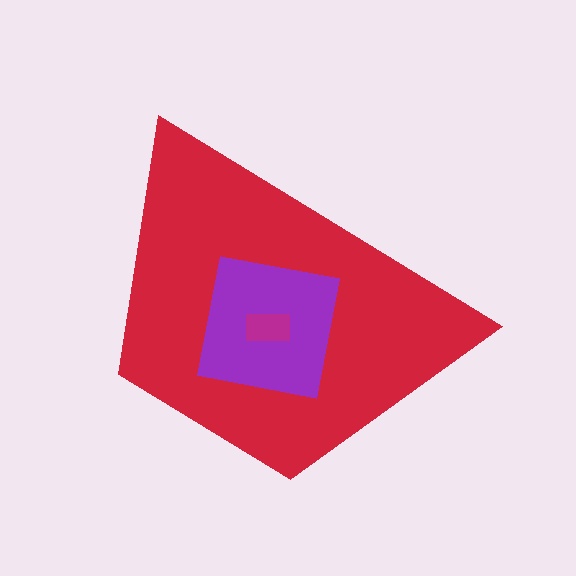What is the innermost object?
The magenta rectangle.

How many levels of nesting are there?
3.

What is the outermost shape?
The red trapezoid.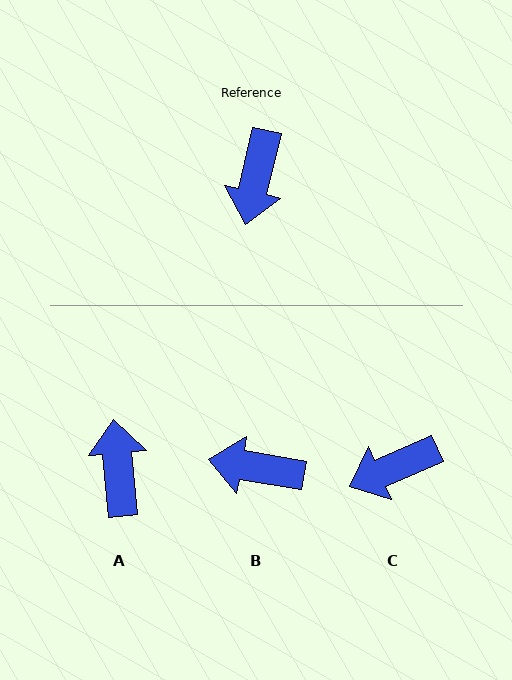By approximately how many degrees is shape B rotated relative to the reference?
Approximately 87 degrees clockwise.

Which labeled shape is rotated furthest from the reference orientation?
A, about 161 degrees away.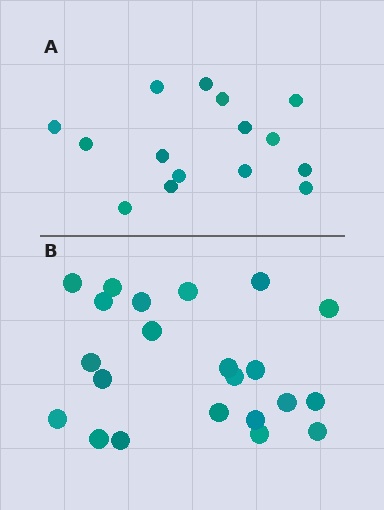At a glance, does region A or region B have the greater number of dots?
Region B (the bottom region) has more dots.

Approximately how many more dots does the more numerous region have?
Region B has roughly 8 or so more dots than region A.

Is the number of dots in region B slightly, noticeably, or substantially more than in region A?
Region B has substantially more. The ratio is roughly 1.5 to 1.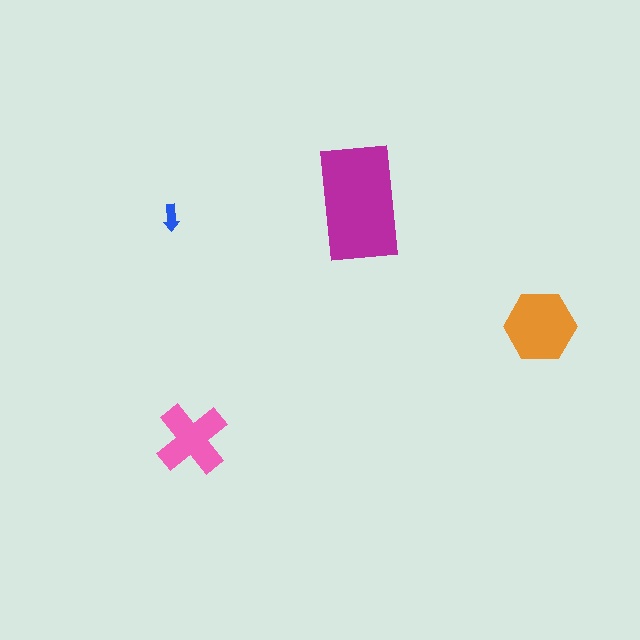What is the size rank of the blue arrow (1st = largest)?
4th.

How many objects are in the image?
There are 4 objects in the image.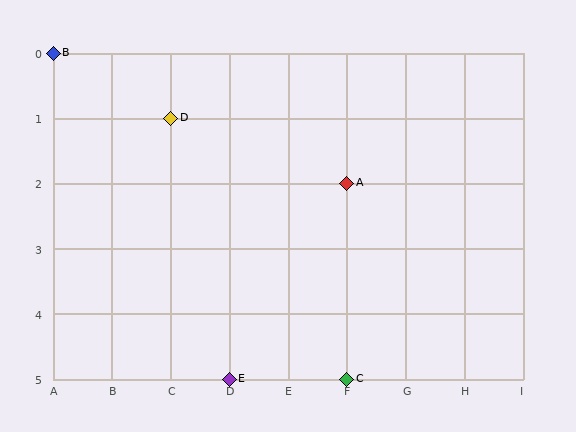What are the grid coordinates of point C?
Point C is at grid coordinates (F, 5).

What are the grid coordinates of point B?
Point B is at grid coordinates (A, 0).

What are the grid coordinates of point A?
Point A is at grid coordinates (F, 2).